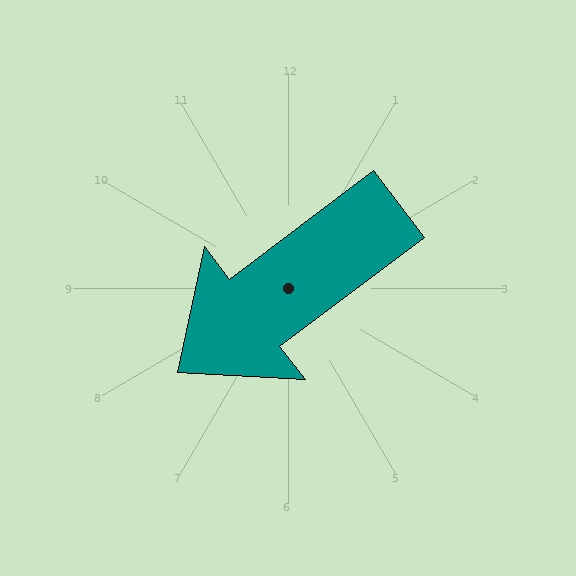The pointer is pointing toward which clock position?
Roughly 8 o'clock.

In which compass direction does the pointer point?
Southwest.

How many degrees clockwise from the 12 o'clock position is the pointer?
Approximately 233 degrees.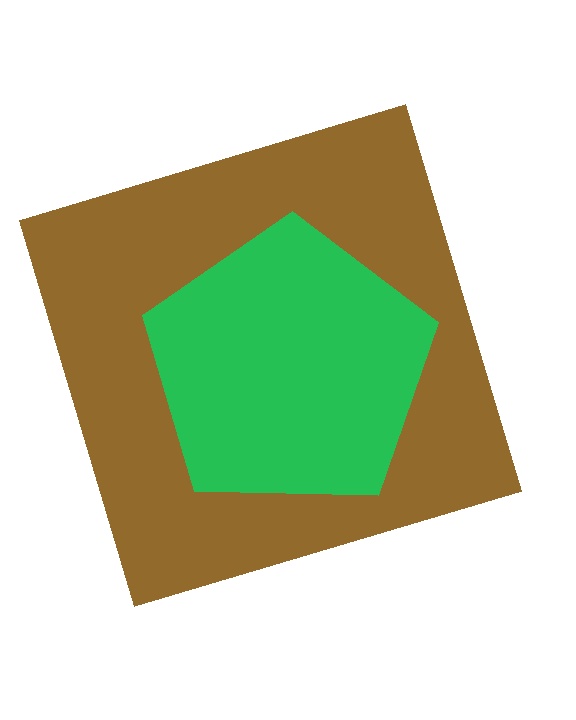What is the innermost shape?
The green pentagon.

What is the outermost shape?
The brown square.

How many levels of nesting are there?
2.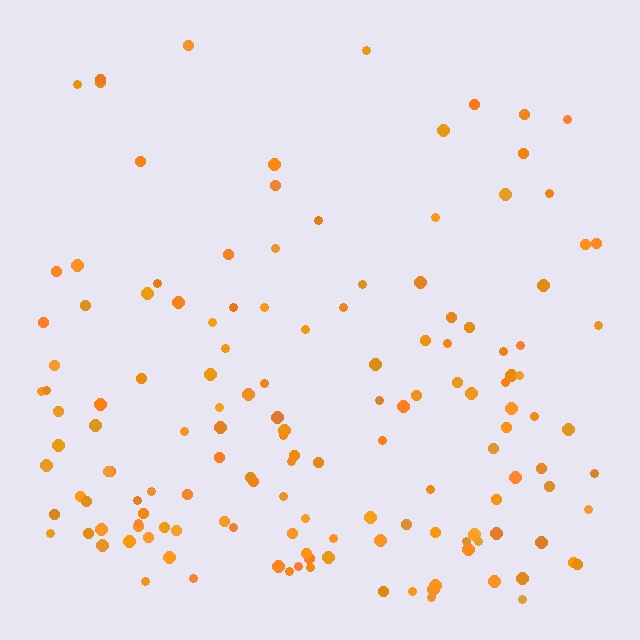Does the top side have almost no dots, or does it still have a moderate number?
Still a moderate number, just noticeably fewer than the bottom.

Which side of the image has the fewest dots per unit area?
The top.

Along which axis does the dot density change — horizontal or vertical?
Vertical.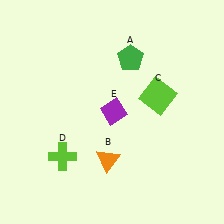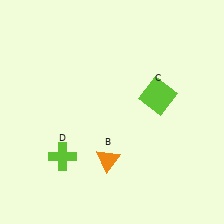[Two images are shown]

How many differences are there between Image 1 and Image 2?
There are 2 differences between the two images.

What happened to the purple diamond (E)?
The purple diamond (E) was removed in Image 2. It was in the top-right area of Image 1.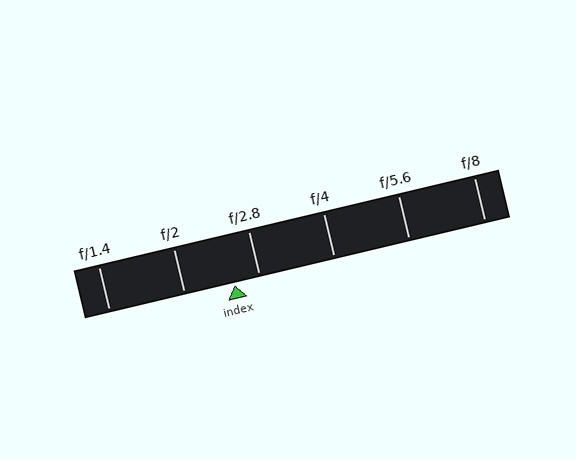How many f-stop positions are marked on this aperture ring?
There are 6 f-stop positions marked.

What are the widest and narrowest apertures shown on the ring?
The widest aperture shown is f/1.4 and the narrowest is f/8.